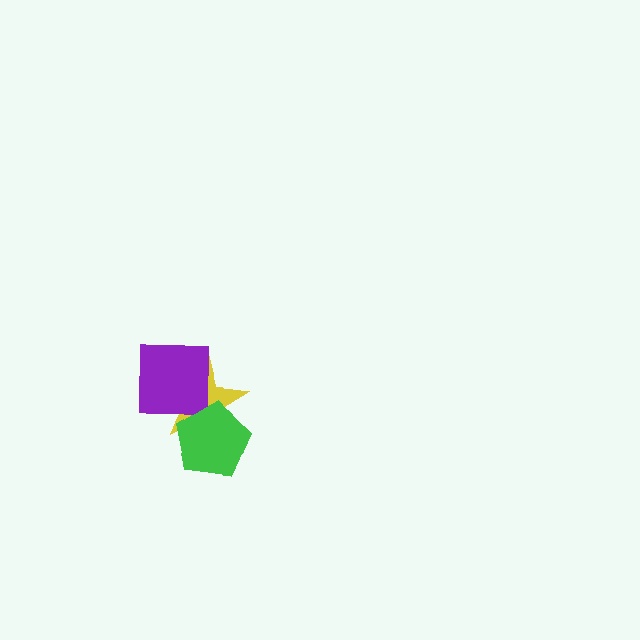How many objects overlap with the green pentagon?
1 object overlaps with the green pentagon.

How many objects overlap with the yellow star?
2 objects overlap with the yellow star.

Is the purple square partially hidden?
No, no other shape covers it.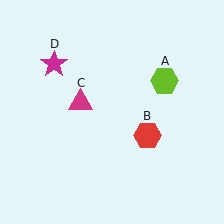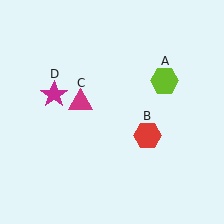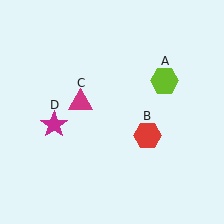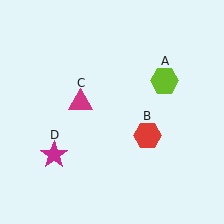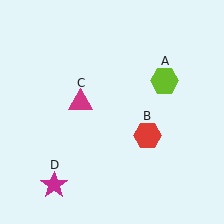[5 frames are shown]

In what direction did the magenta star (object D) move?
The magenta star (object D) moved down.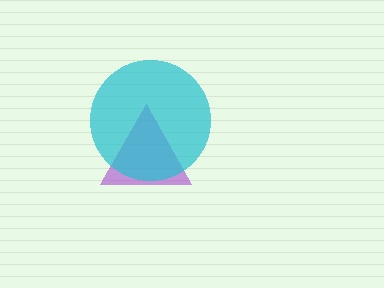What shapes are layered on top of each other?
The layered shapes are: a purple triangle, a cyan circle.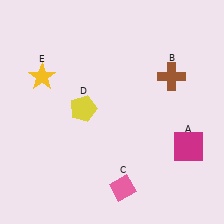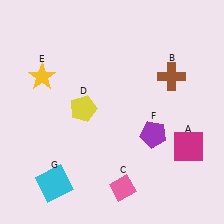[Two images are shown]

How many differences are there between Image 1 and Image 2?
There are 2 differences between the two images.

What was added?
A purple pentagon (F), a cyan square (G) were added in Image 2.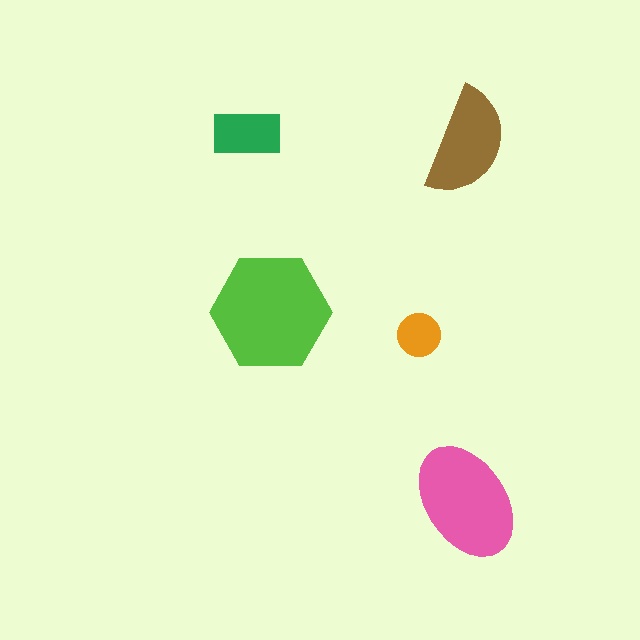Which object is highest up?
The green rectangle is topmost.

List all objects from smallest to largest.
The orange circle, the green rectangle, the brown semicircle, the pink ellipse, the lime hexagon.